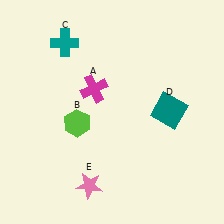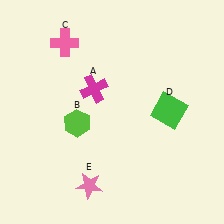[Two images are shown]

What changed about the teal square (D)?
In Image 1, D is teal. In Image 2, it changed to green.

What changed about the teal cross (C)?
In Image 1, C is teal. In Image 2, it changed to pink.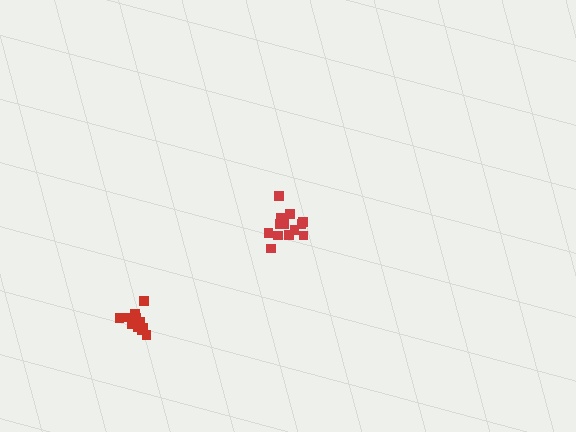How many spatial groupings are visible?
There are 2 spatial groupings.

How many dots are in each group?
Group 1: 11 dots, Group 2: 13 dots (24 total).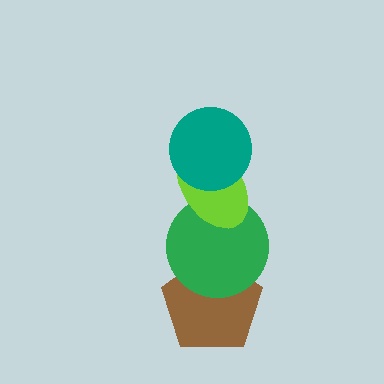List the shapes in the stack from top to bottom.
From top to bottom: the teal circle, the lime ellipse, the green circle, the brown pentagon.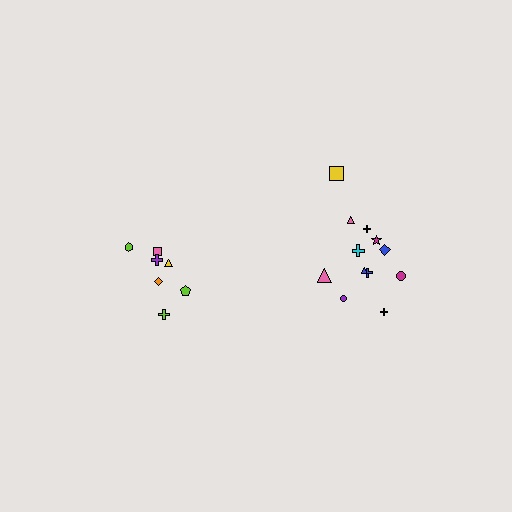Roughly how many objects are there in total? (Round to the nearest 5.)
Roughly 20 objects in total.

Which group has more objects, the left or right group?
The right group.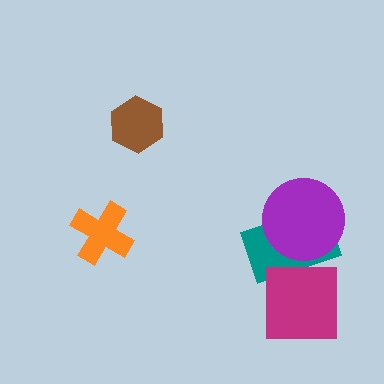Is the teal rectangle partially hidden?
Yes, it is partially covered by another shape.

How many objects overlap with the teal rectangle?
2 objects overlap with the teal rectangle.